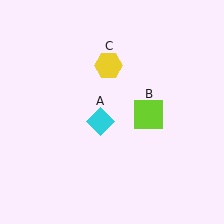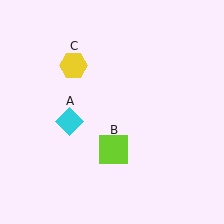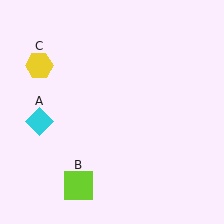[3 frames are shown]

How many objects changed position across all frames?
3 objects changed position: cyan diamond (object A), lime square (object B), yellow hexagon (object C).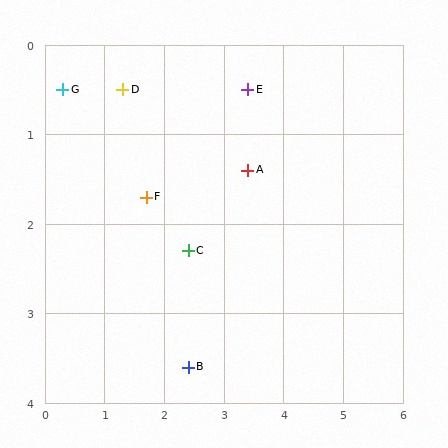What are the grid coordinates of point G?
Point G is at approximately (0.3, 0.5).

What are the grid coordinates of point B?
Point B is at approximately (2.4, 3.6).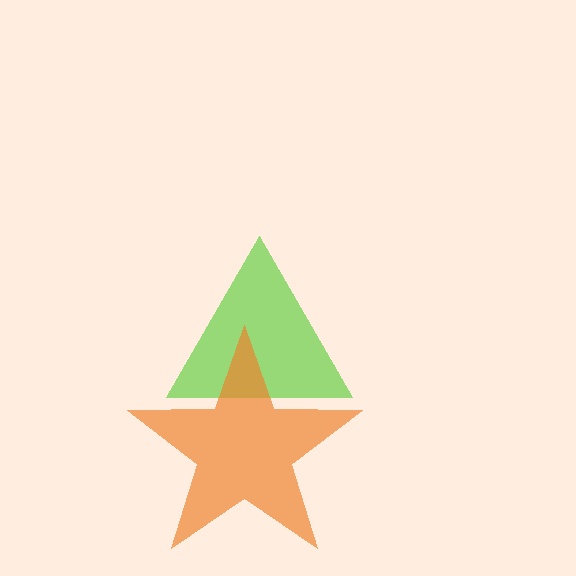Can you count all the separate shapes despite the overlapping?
Yes, there are 2 separate shapes.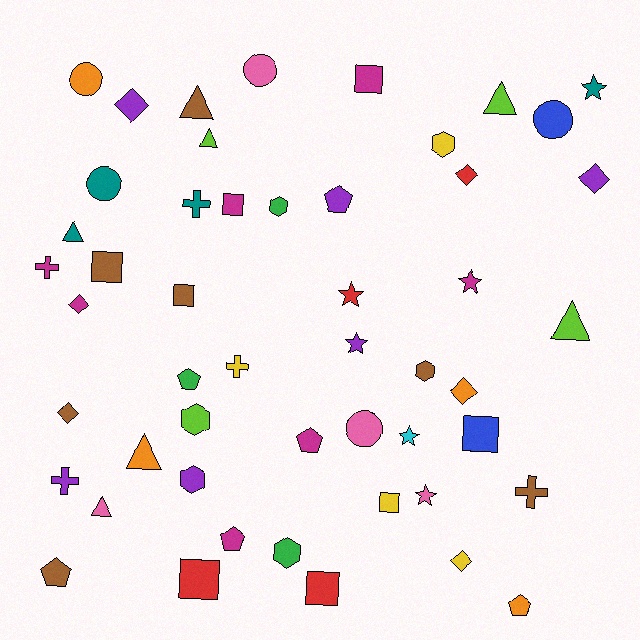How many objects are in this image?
There are 50 objects.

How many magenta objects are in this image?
There are 7 magenta objects.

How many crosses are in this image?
There are 5 crosses.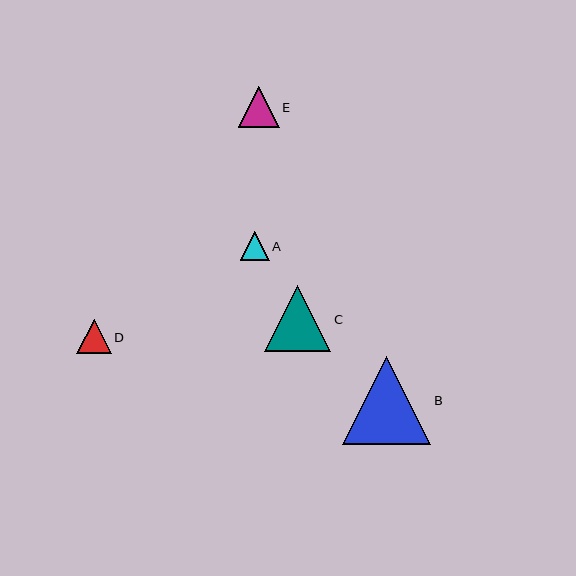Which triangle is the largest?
Triangle B is the largest with a size of approximately 88 pixels.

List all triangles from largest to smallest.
From largest to smallest: B, C, E, D, A.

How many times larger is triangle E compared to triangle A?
Triangle E is approximately 1.4 times the size of triangle A.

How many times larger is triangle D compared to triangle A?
Triangle D is approximately 1.2 times the size of triangle A.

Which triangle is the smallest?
Triangle A is the smallest with a size of approximately 29 pixels.